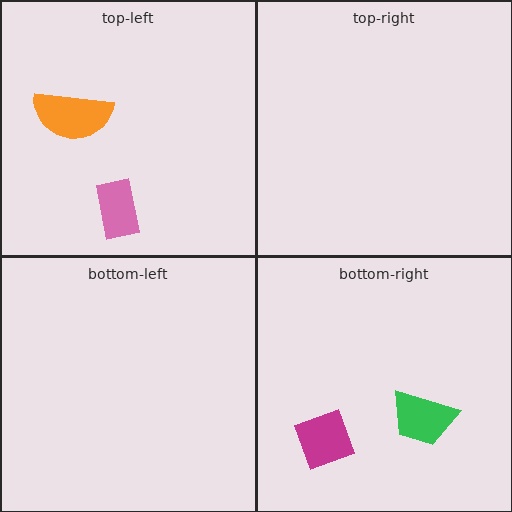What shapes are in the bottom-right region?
The green trapezoid, the magenta diamond.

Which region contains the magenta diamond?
The bottom-right region.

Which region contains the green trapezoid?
The bottom-right region.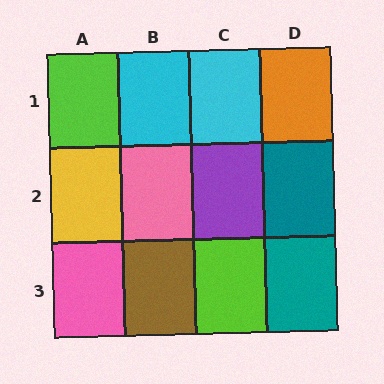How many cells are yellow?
1 cell is yellow.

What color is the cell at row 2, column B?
Pink.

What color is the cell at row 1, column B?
Cyan.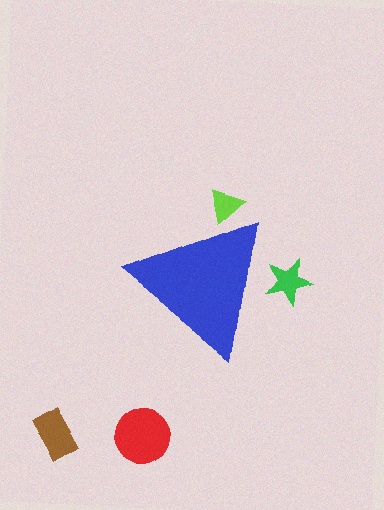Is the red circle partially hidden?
No, the red circle is fully visible.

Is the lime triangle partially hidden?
Yes, the lime triangle is partially hidden behind the blue triangle.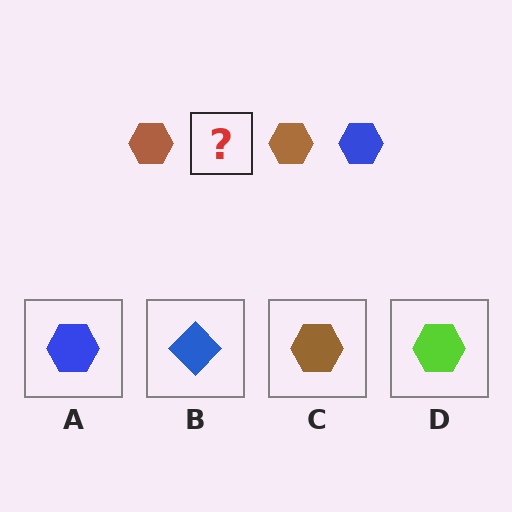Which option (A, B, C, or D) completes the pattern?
A.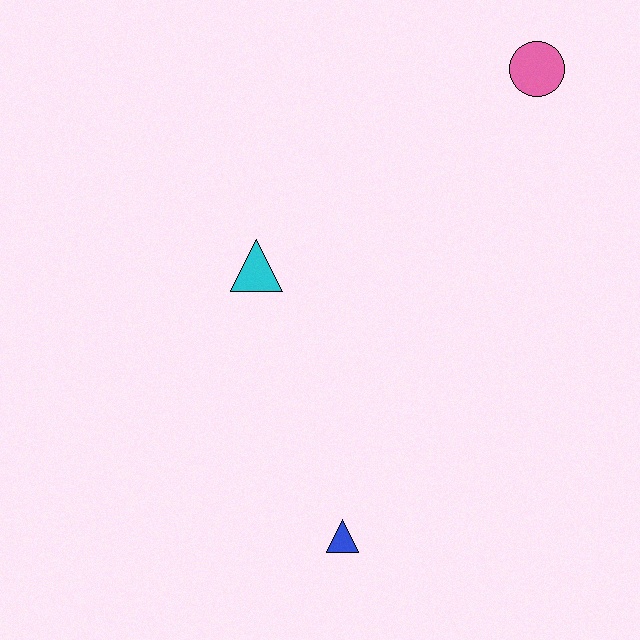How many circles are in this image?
There is 1 circle.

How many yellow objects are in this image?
There are no yellow objects.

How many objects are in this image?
There are 3 objects.